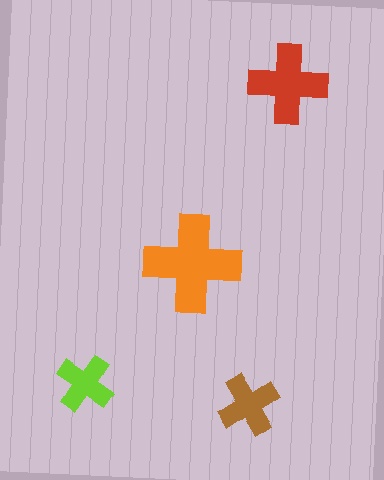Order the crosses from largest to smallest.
the orange one, the red one, the brown one, the lime one.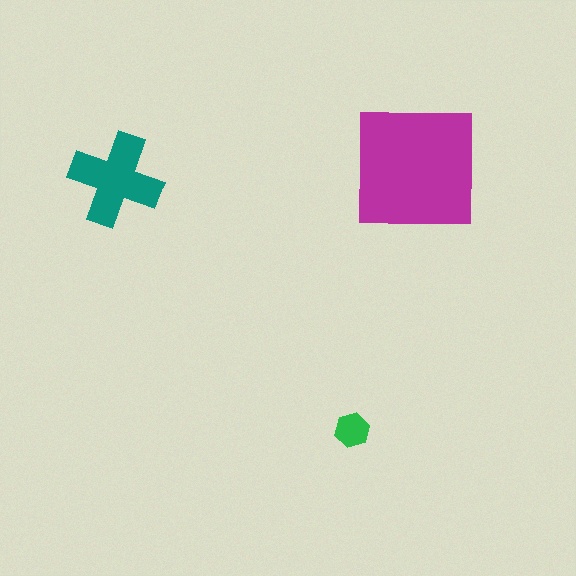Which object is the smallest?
The green hexagon.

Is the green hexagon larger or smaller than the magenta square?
Smaller.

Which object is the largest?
The magenta square.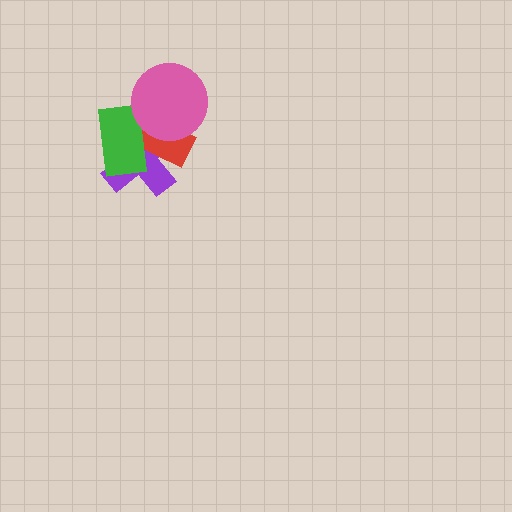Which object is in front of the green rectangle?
The pink circle is in front of the green rectangle.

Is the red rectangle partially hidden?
Yes, it is partially covered by another shape.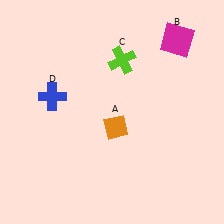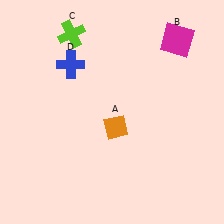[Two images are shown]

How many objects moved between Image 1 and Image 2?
2 objects moved between the two images.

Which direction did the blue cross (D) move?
The blue cross (D) moved up.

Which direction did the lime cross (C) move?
The lime cross (C) moved left.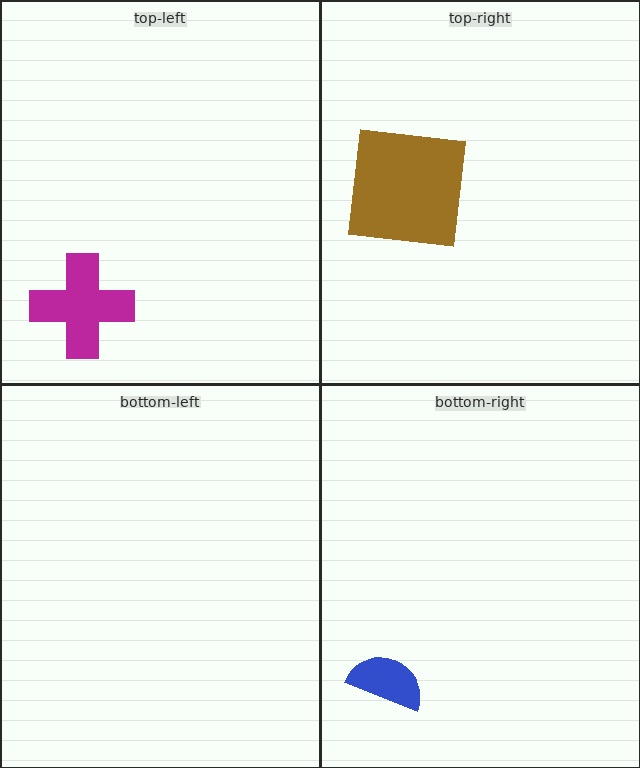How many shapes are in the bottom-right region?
1.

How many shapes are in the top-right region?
1.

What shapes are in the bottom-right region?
The blue semicircle.